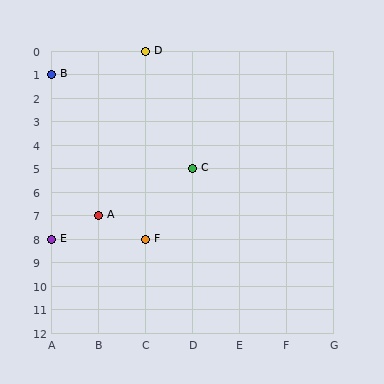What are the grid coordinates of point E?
Point E is at grid coordinates (A, 8).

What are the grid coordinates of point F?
Point F is at grid coordinates (C, 8).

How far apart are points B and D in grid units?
Points B and D are 2 columns and 1 row apart (about 2.2 grid units diagonally).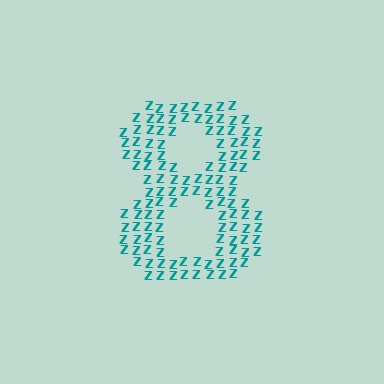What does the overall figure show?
The overall figure shows the digit 8.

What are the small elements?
The small elements are letter Z's.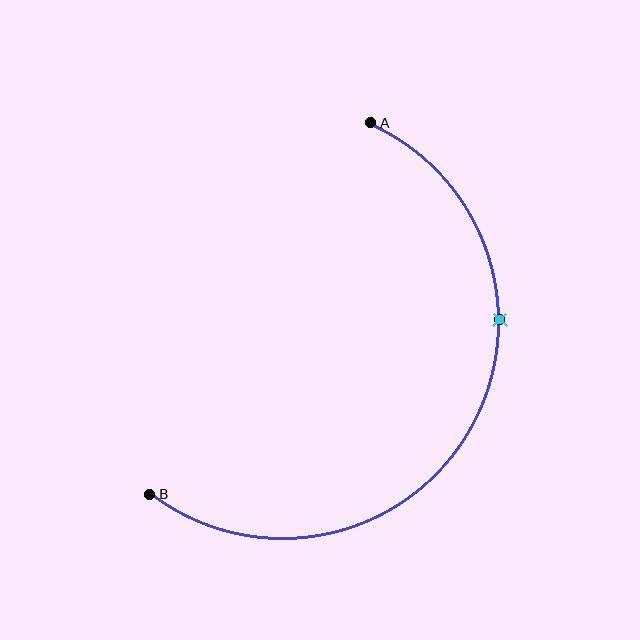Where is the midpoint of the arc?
The arc midpoint is the point on the curve farthest from the straight line joining A and B. It sits to the right of that line.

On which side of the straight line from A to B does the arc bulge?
The arc bulges to the right of the straight line connecting A and B.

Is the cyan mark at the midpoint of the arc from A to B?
No. The cyan mark lies on the arc but is closer to endpoint A. The arc midpoint would be at the point on the curve equidistant along the arc from both A and B.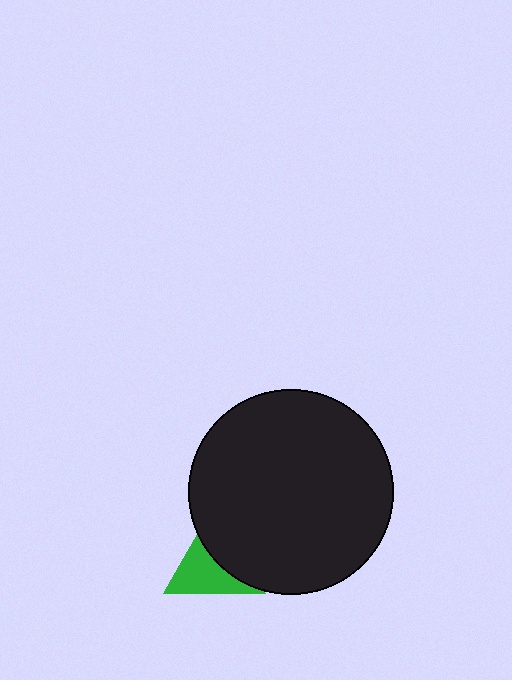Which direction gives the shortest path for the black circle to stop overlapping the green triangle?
Moving toward the upper-right gives the shortest separation.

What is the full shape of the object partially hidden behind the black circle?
The partially hidden object is a green triangle.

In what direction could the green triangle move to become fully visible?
The green triangle could move toward the lower-left. That would shift it out from behind the black circle entirely.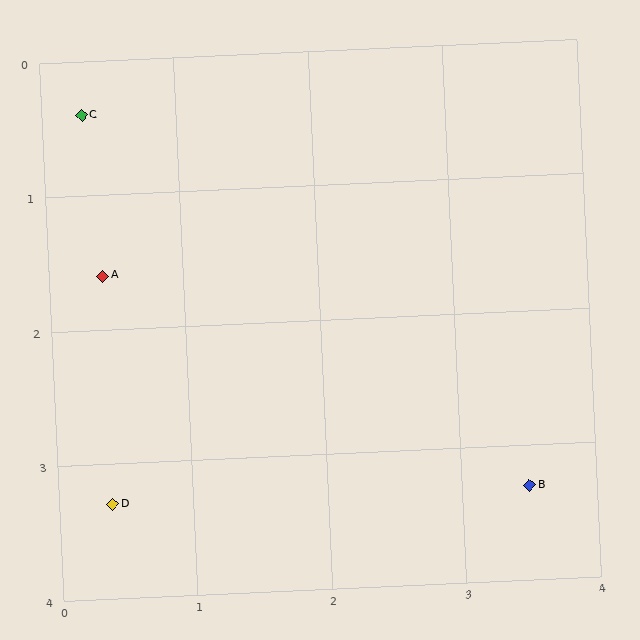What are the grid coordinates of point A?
Point A is at approximately (0.4, 1.6).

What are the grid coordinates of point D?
Point D is at approximately (0.4, 3.3).